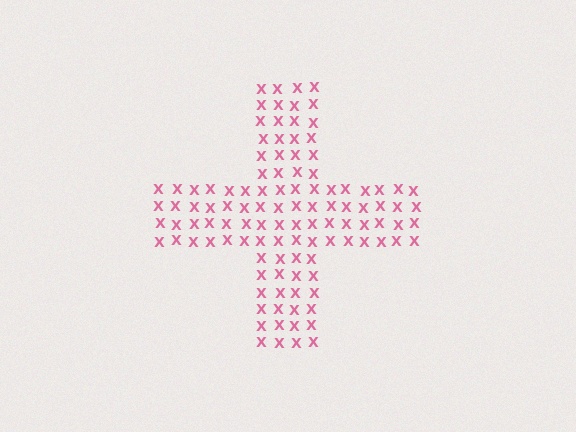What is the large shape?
The large shape is a cross.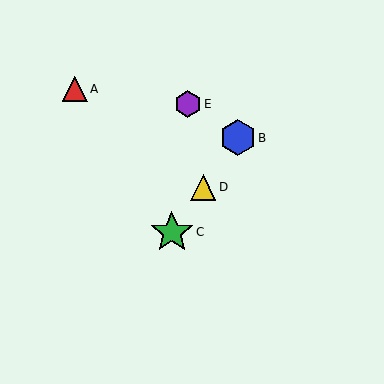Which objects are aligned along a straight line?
Objects B, C, D are aligned along a straight line.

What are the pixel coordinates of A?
Object A is at (75, 89).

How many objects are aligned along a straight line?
3 objects (B, C, D) are aligned along a straight line.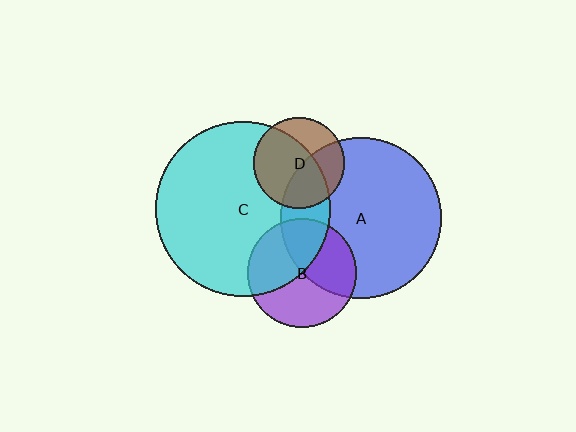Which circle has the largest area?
Circle C (cyan).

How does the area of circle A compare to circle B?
Approximately 2.2 times.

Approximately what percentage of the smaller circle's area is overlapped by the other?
Approximately 40%.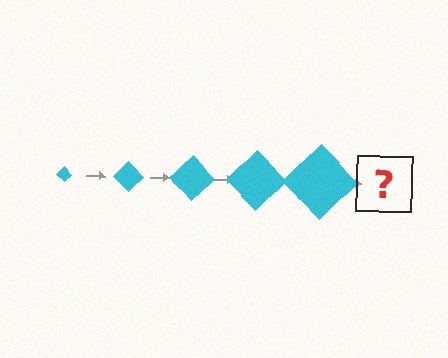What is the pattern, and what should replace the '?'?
The pattern is that the diamond gets progressively larger each step. The '?' should be a cyan diamond, larger than the previous one.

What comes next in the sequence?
The next element should be a cyan diamond, larger than the previous one.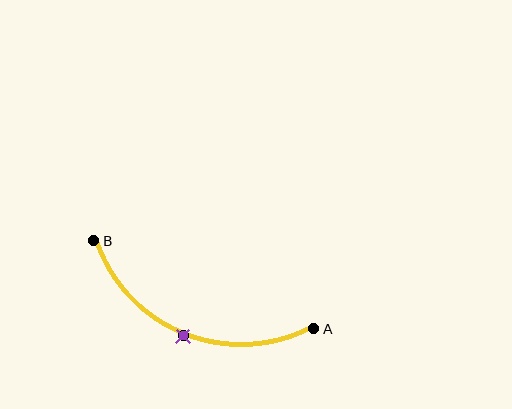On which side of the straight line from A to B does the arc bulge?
The arc bulges below the straight line connecting A and B.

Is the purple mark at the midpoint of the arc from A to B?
Yes. The purple mark lies on the arc at equal arc-length from both A and B — it is the arc midpoint.